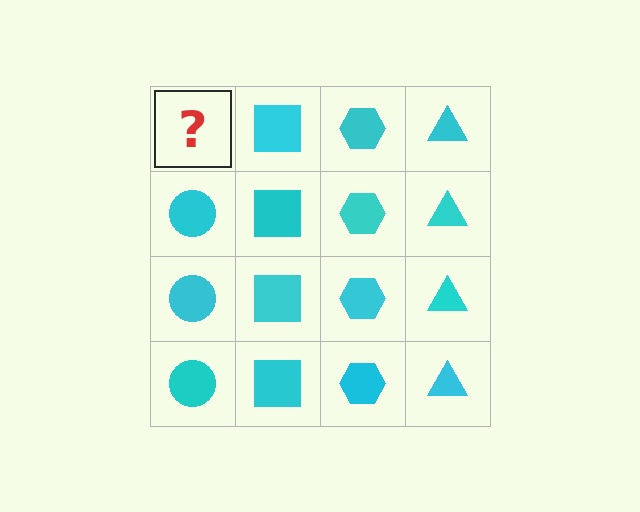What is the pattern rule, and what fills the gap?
The rule is that each column has a consistent shape. The gap should be filled with a cyan circle.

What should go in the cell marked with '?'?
The missing cell should contain a cyan circle.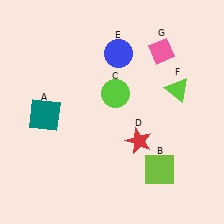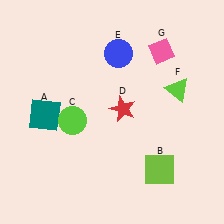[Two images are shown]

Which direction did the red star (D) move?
The red star (D) moved up.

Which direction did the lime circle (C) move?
The lime circle (C) moved left.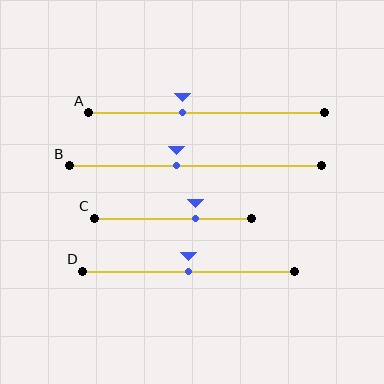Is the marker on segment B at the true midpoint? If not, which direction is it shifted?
No, the marker on segment B is shifted to the left by about 8% of the segment length.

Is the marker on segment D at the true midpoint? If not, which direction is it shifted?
Yes, the marker on segment D is at the true midpoint.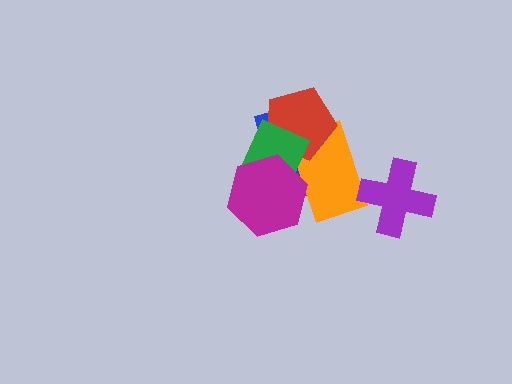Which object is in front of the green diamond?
The magenta hexagon is in front of the green diamond.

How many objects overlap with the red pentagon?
3 objects overlap with the red pentagon.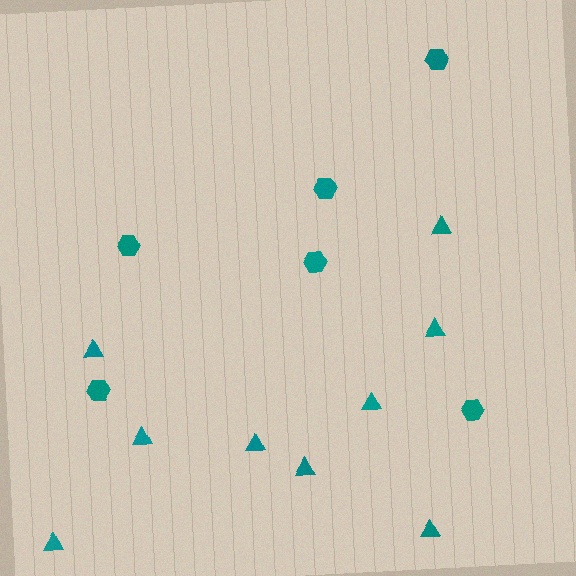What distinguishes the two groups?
There are 2 groups: one group of hexagons (6) and one group of triangles (9).